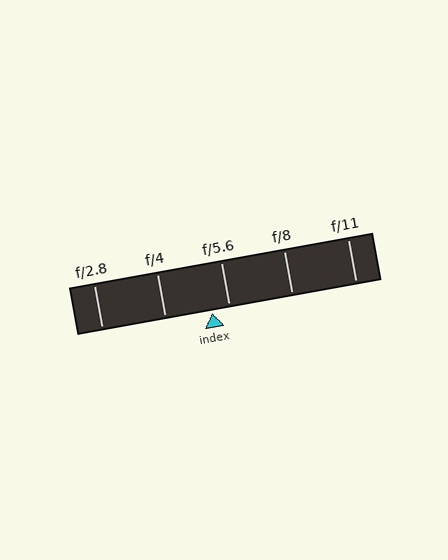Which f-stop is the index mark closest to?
The index mark is closest to f/5.6.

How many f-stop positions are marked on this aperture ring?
There are 5 f-stop positions marked.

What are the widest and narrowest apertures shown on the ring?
The widest aperture shown is f/2.8 and the narrowest is f/11.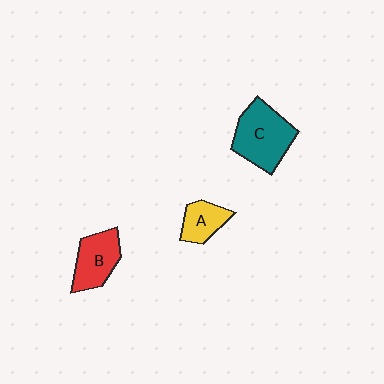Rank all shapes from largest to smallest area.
From largest to smallest: C (teal), B (red), A (yellow).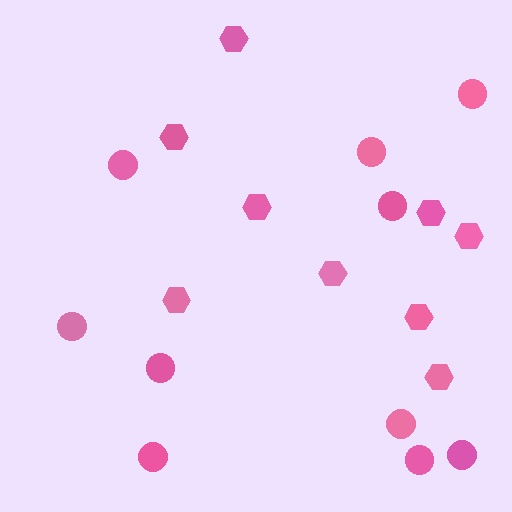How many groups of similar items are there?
There are 2 groups: one group of hexagons (9) and one group of circles (10).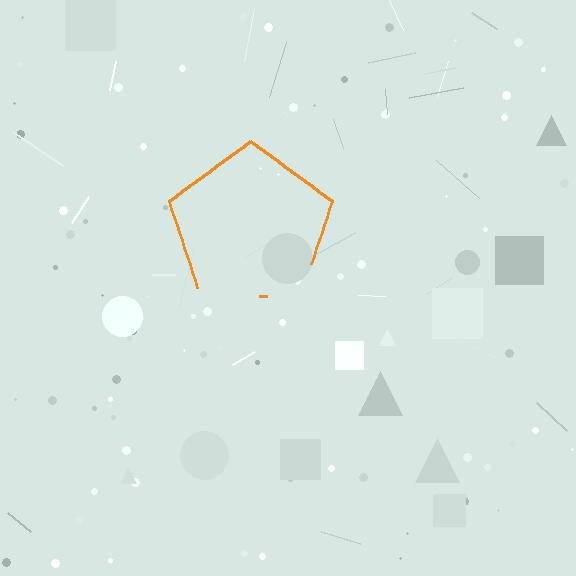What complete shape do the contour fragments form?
The contour fragments form a pentagon.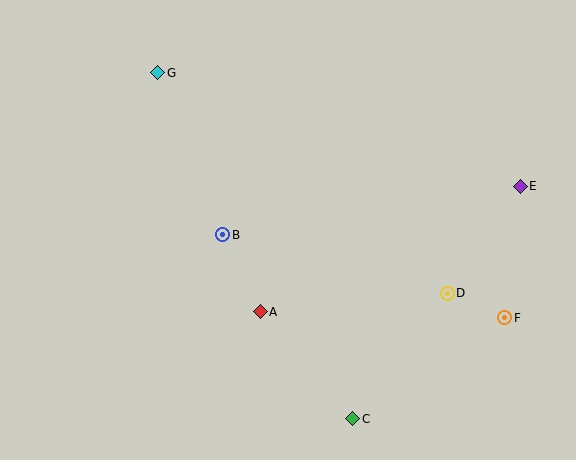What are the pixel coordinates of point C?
Point C is at (353, 419).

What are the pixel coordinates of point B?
Point B is at (223, 235).